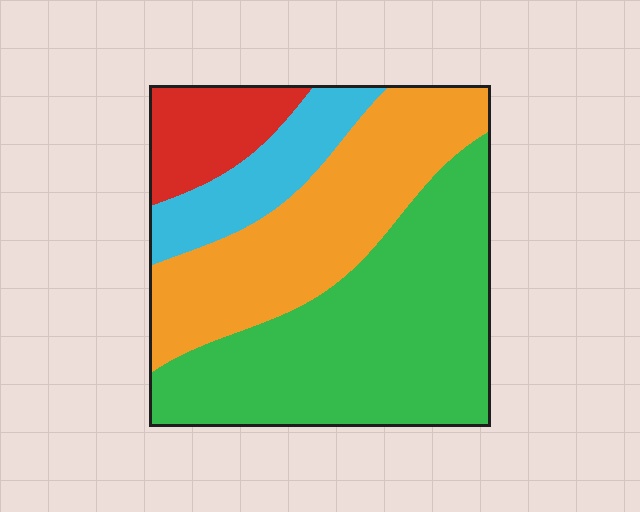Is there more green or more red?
Green.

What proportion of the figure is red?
Red covers around 10% of the figure.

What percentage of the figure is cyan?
Cyan takes up less than a quarter of the figure.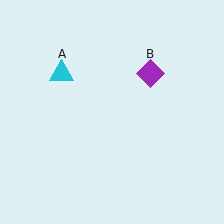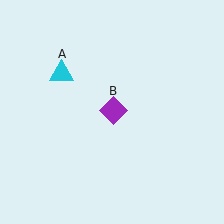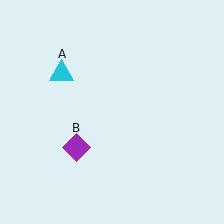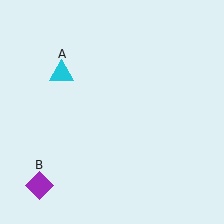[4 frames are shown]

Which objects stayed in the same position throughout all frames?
Cyan triangle (object A) remained stationary.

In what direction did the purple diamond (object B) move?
The purple diamond (object B) moved down and to the left.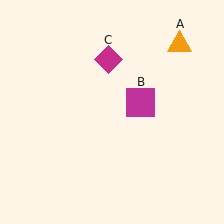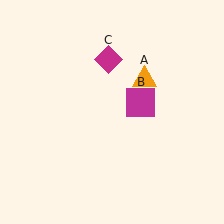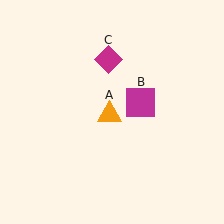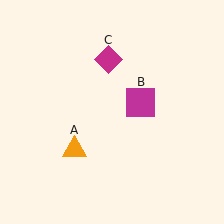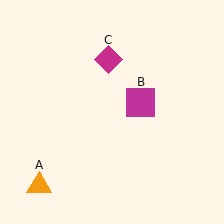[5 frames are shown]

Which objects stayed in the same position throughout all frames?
Magenta square (object B) and magenta diamond (object C) remained stationary.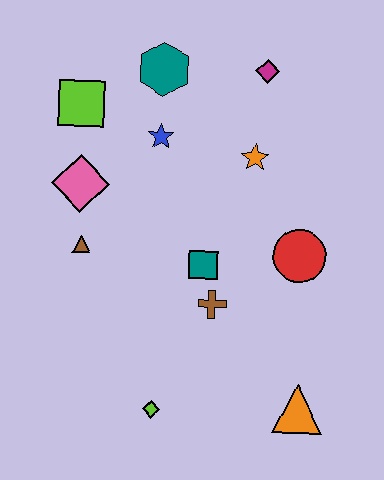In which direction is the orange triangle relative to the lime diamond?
The orange triangle is to the right of the lime diamond.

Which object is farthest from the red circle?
The lime square is farthest from the red circle.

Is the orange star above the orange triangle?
Yes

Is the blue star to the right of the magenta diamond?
No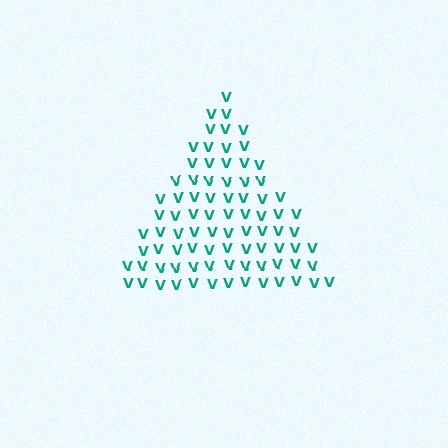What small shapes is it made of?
It is made of small letter V's.